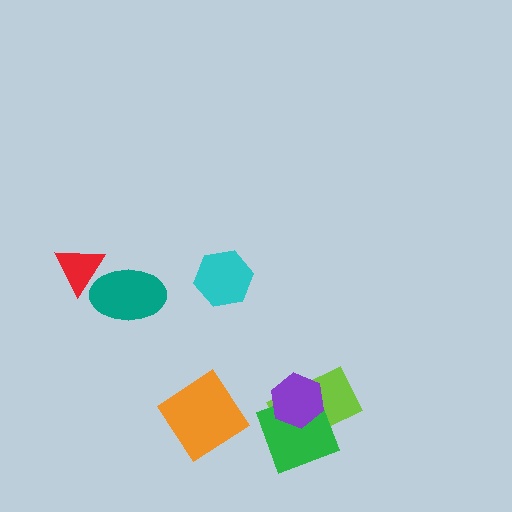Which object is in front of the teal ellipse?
The red triangle is in front of the teal ellipse.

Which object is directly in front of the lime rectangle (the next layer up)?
The green square is directly in front of the lime rectangle.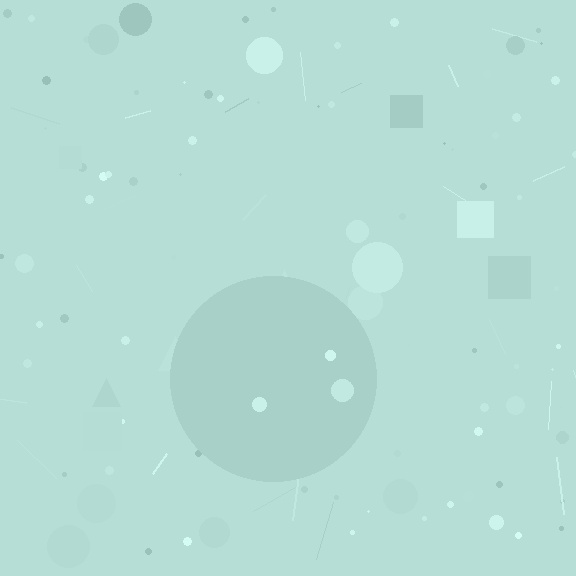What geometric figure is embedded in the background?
A circle is embedded in the background.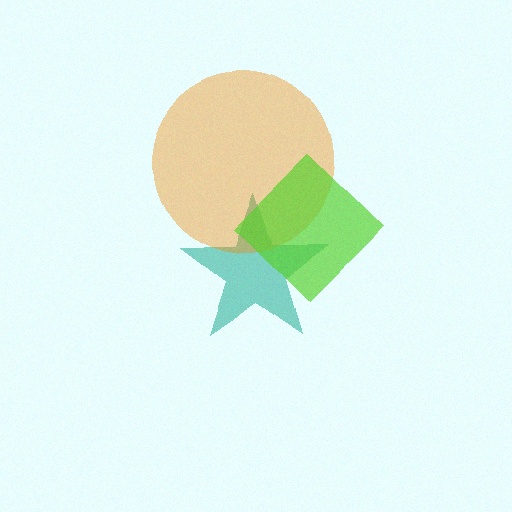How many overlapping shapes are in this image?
There are 3 overlapping shapes in the image.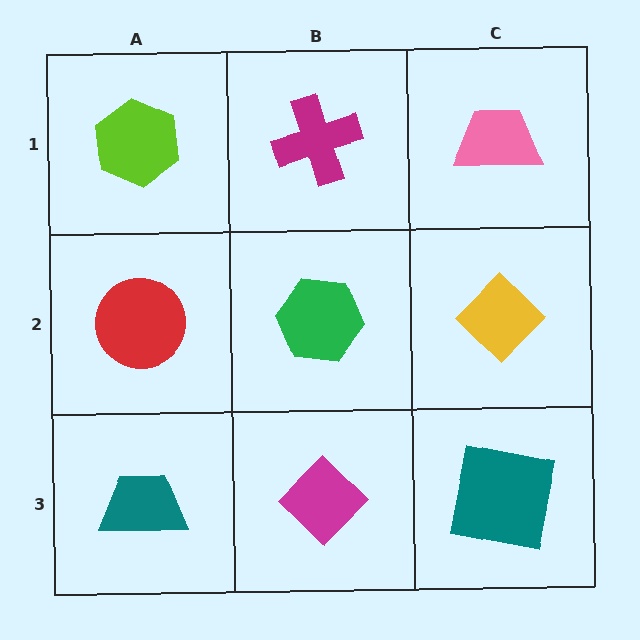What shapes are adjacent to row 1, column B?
A green hexagon (row 2, column B), a lime hexagon (row 1, column A), a pink trapezoid (row 1, column C).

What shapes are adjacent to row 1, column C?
A yellow diamond (row 2, column C), a magenta cross (row 1, column B).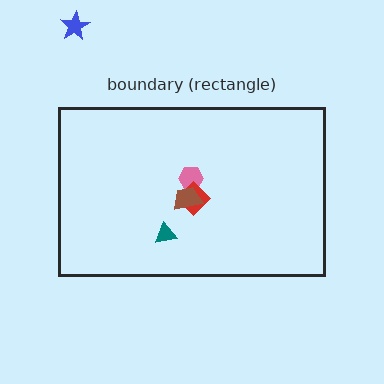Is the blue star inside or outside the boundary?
Outside.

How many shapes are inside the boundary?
4 inside, 1 outside.